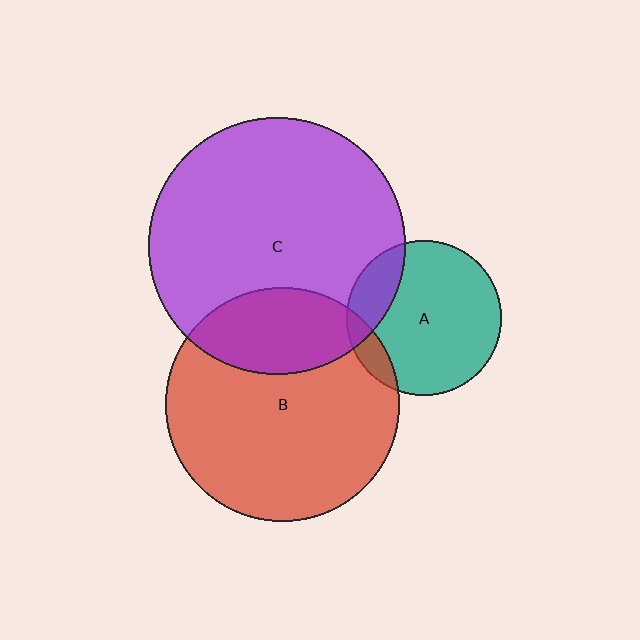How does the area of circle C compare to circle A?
Approximately 2.7 times.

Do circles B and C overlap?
Yes.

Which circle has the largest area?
Circle C (purple).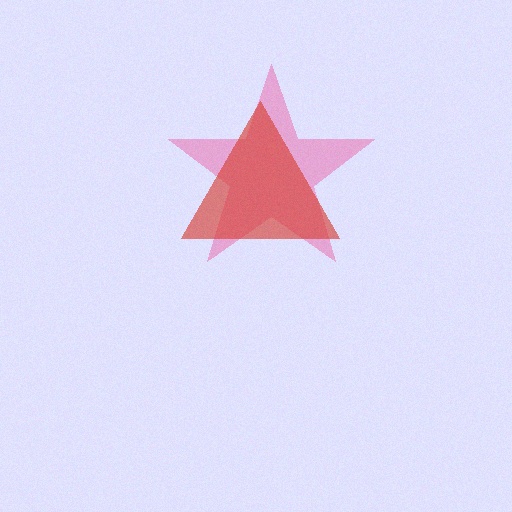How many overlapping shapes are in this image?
There are 2 overlapping shapes in the image.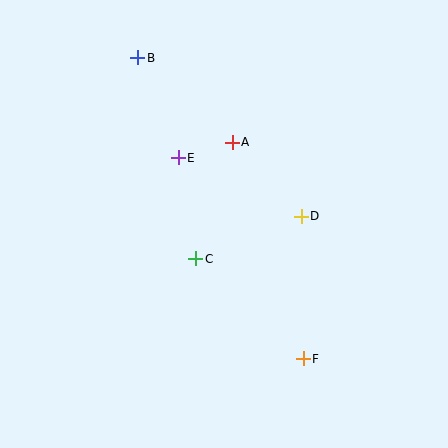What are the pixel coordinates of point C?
Point C is at (196, 259).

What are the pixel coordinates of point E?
Point E is at (178, 158).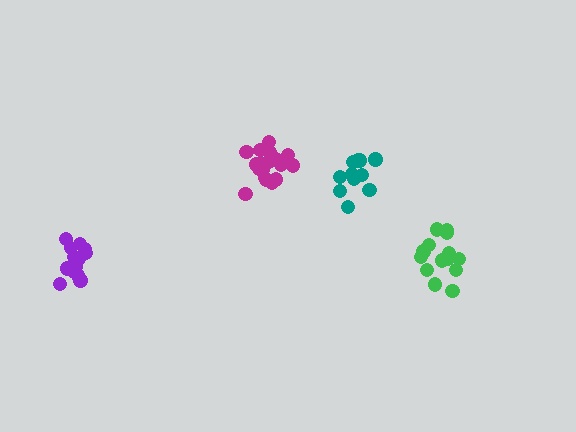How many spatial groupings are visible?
There are 4 spatial groupings.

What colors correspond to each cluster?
The clusters are colored: purple, teal, green, magenta.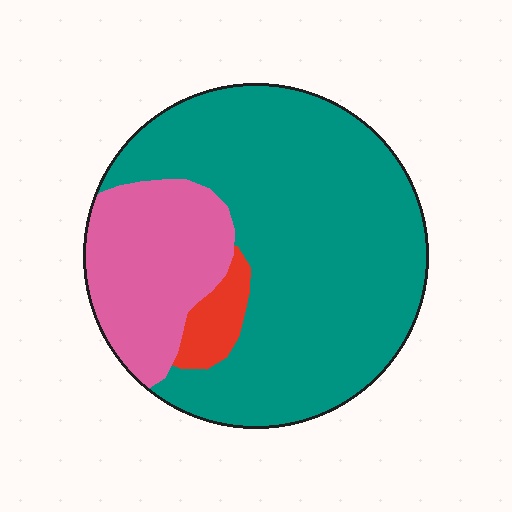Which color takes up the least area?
Red, at roughly 5%.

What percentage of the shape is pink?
Pink covers 24% of the shape.